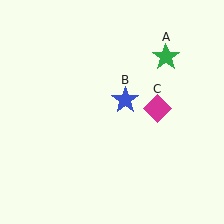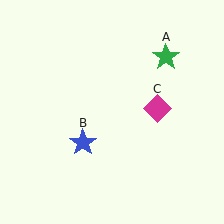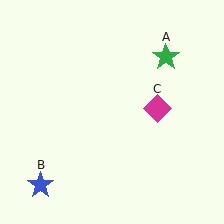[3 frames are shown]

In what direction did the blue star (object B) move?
The blue star (object B) moved down and to the left.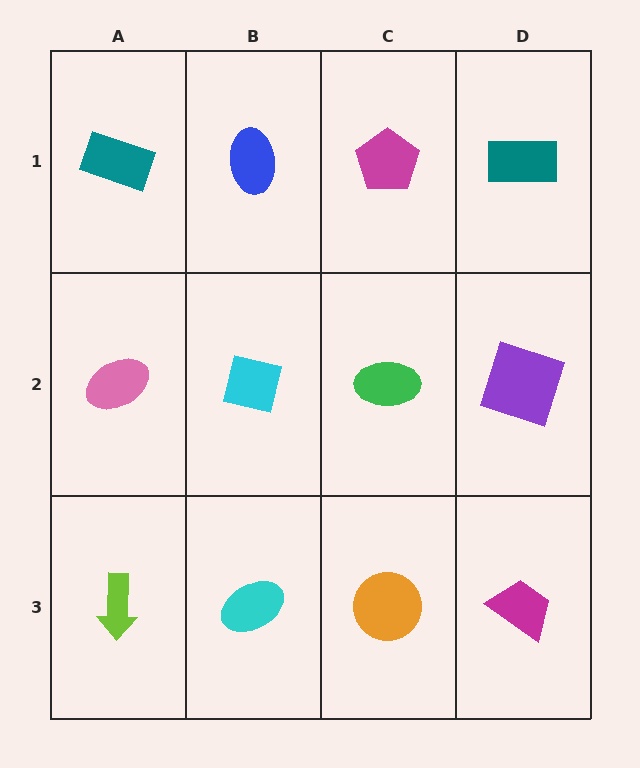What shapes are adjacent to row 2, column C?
A magenta pentagon (row 1, column C), an orange circle (row 3, column C), a cyan square (row 2, column B), a purple square (row 2, column D).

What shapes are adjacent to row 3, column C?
A green ellipse (row 2, column C), a cyan ellipse (row 3, column B), a magenta trapezoid (row 3, column D).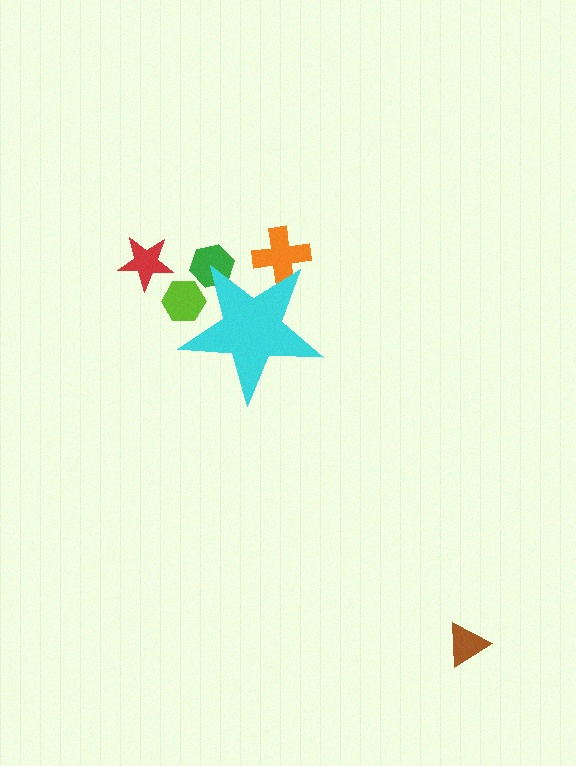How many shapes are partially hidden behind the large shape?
3 shapes are partially hidden.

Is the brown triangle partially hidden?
No, the brown triangle is fully visible.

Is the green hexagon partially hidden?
Yes, the green hexagon is partially hidden behind the cyan star.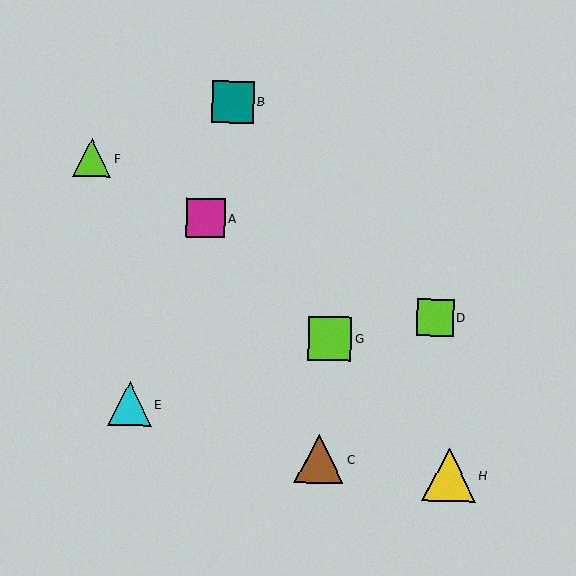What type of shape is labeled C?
Shape C is a brown triangle.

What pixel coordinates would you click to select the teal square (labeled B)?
Click at (233, 102) to select the teal square B.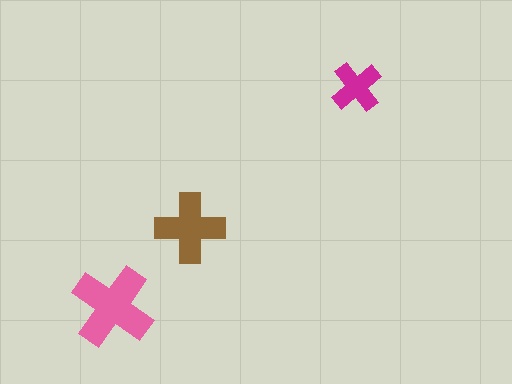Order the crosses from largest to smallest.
the pink one, the brown one, the magenta one.